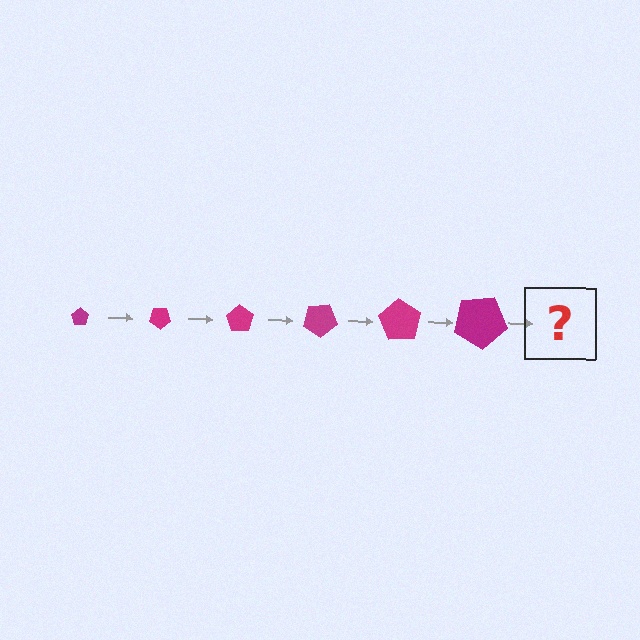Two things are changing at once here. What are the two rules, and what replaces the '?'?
The two rules are that the pentagon grows larger each step and it rotates 35 degrees each step. The '?' should be a pentagon, larger than the previous one and rotated 210 degrees from the start.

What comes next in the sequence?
The next element should be a pentagon, larger than the previous one and rotated 210 degrees from the start.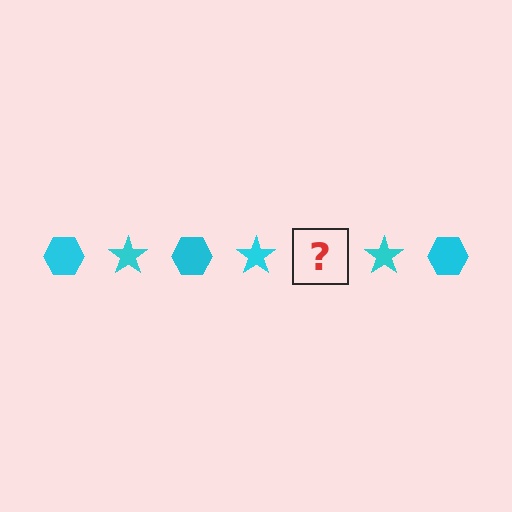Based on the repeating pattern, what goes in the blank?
The blank should be a cyan hexagon.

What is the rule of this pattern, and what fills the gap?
The rule is that the pattern cycles through hexagon, star shapes in cyan. The gap should be filled with a cyan hexagon.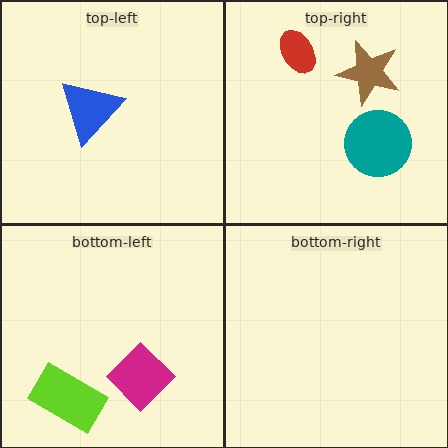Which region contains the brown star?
The top-right region.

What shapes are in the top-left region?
The blue triangle.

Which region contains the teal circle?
The top-right region.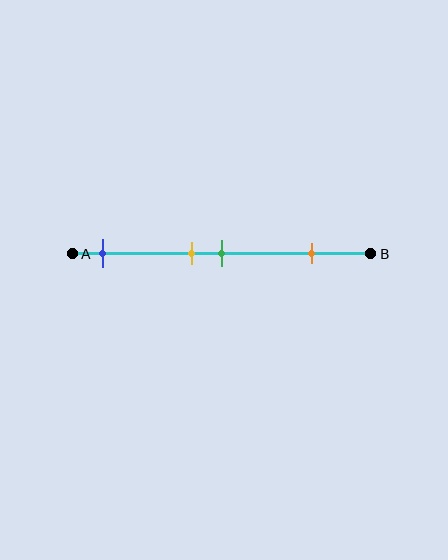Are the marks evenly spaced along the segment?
No, the marks are not evenly spaced.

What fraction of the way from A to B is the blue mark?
The blue mark is approximately 10% (0.1) of the way from A to B.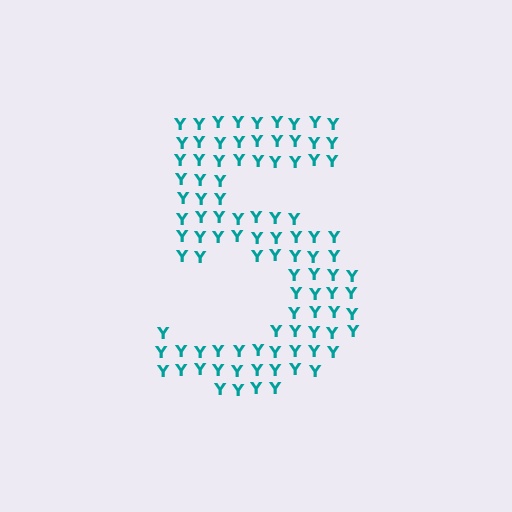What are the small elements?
The small elements are letter Y's.